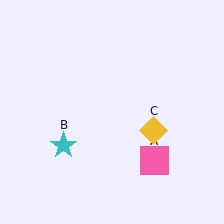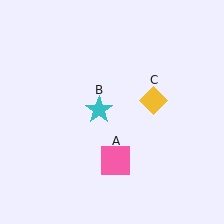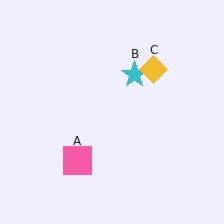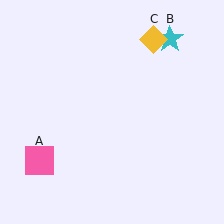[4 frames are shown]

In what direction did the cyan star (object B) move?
The cyan star (object B) moved up and to the right.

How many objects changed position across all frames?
3 objects changed position: pink square (object A), cyan star (object B), yellow diamond (object C).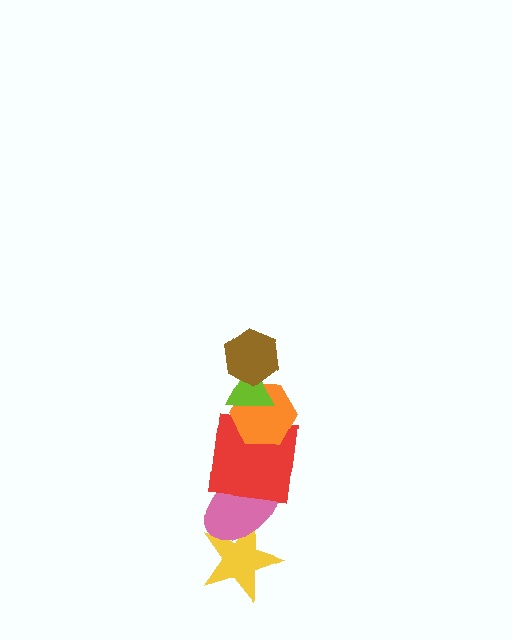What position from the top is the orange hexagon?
The orange hexagon is 3rd from the top.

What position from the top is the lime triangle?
The lime triangle is 2nd from the top.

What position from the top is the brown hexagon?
The brown hexagon is 1st from the top.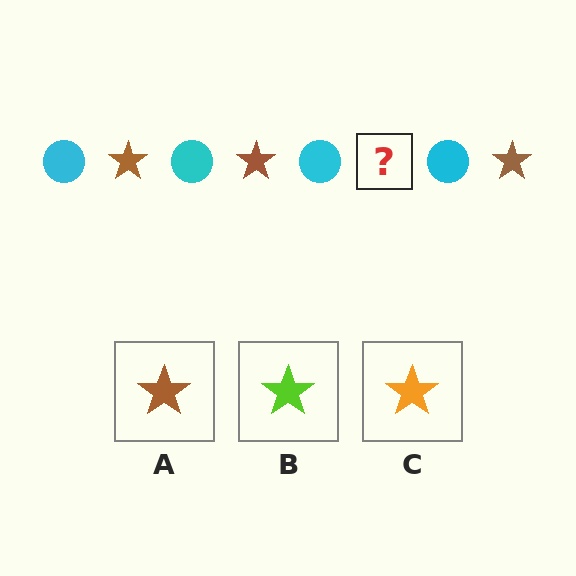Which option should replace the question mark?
Option A.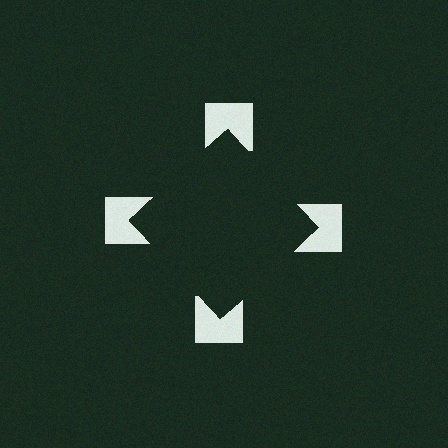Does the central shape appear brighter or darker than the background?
It typically appears slightly darker than the background, even though no actual brightness change is drawn.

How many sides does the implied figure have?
4 sides.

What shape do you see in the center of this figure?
An illusory square — its edges are inferred from the aligned wedge cuts in the notched squares, not physically drawn.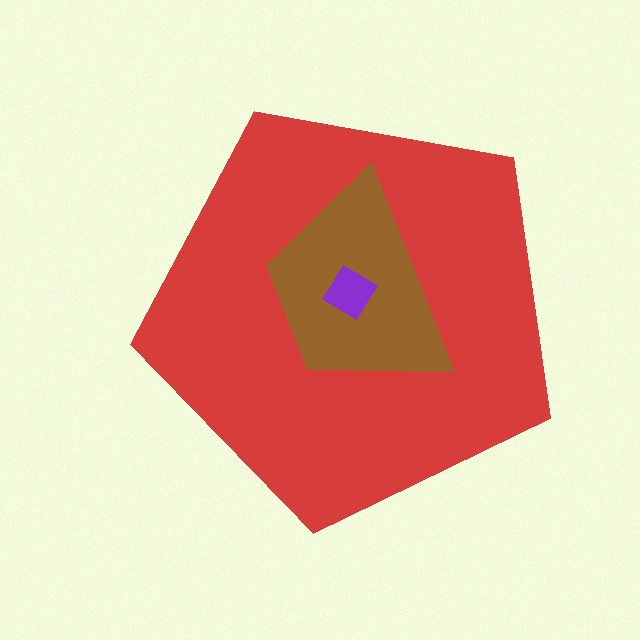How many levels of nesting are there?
3.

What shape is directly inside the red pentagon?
The brown trapezoid.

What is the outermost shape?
The red pentagon.